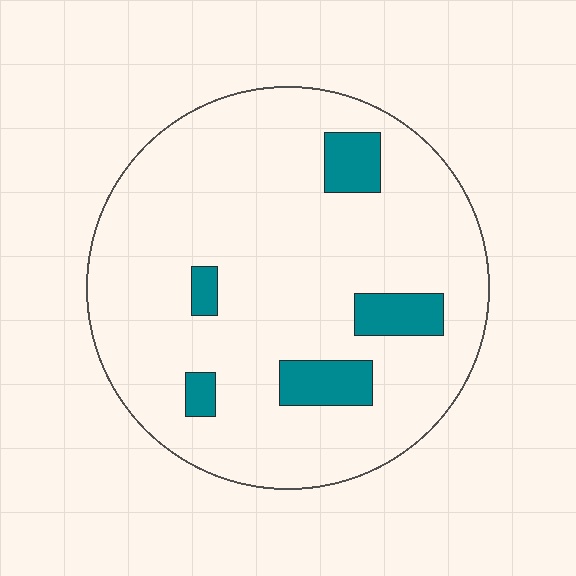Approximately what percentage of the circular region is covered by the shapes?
Approximately 10%.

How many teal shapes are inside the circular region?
5.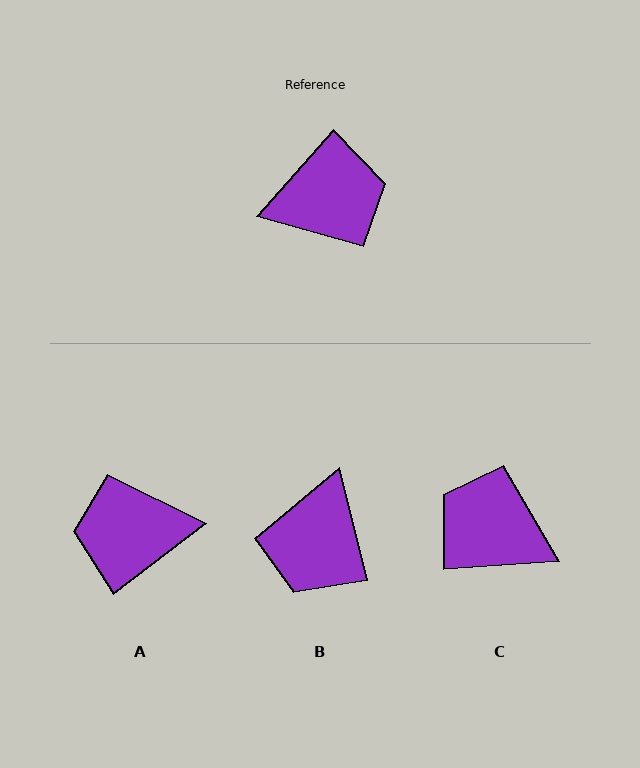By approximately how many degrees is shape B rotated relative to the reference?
Approximately 125 degrees clockwise.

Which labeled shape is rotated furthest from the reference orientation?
A, about 169 degrees away.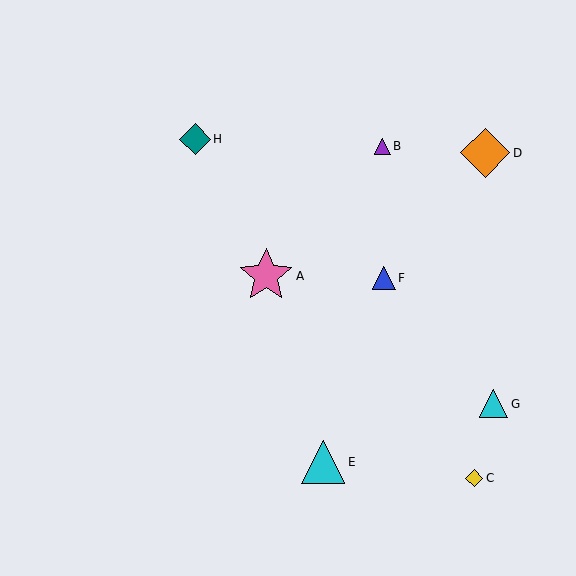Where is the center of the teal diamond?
The center of the teal diamond is at (195, 139).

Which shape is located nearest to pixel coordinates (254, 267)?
The pink star (labeled A) at (266, 276) is nearest to that location.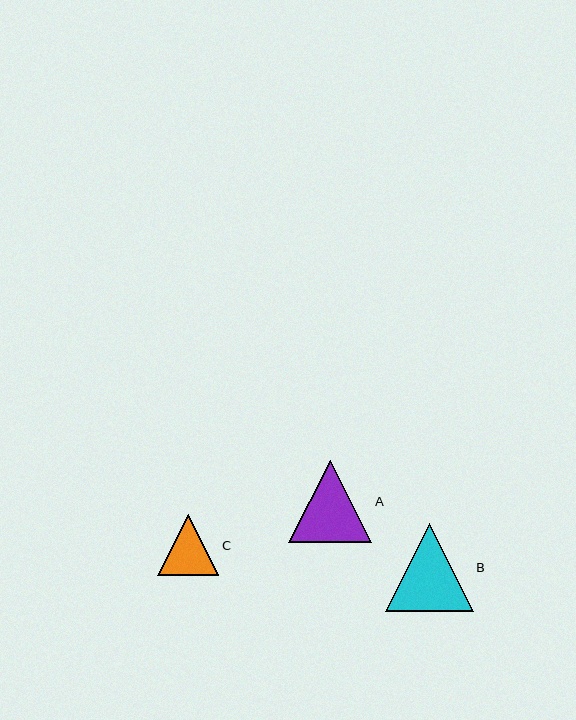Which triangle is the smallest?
Triangle C is the smallest with a size of approximately 61 pixels.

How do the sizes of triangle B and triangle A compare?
Triangle B and triangle A are approximately the same size.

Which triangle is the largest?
Triangle B is the largest with a size of approximately 88 pixels.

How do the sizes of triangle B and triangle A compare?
Triangle B and triangle A are approximately the same size.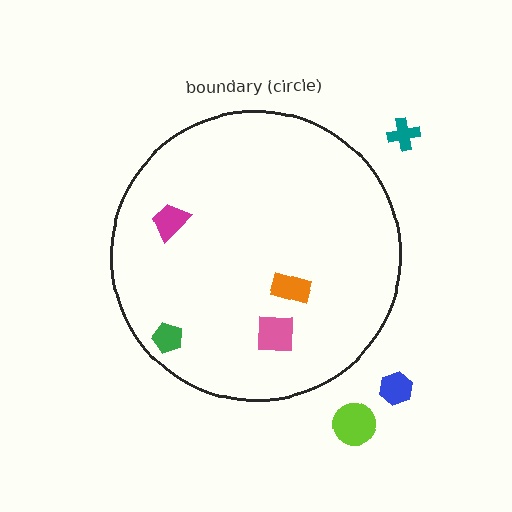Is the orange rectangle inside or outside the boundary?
Inside.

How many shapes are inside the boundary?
4 inside, 3 outside.